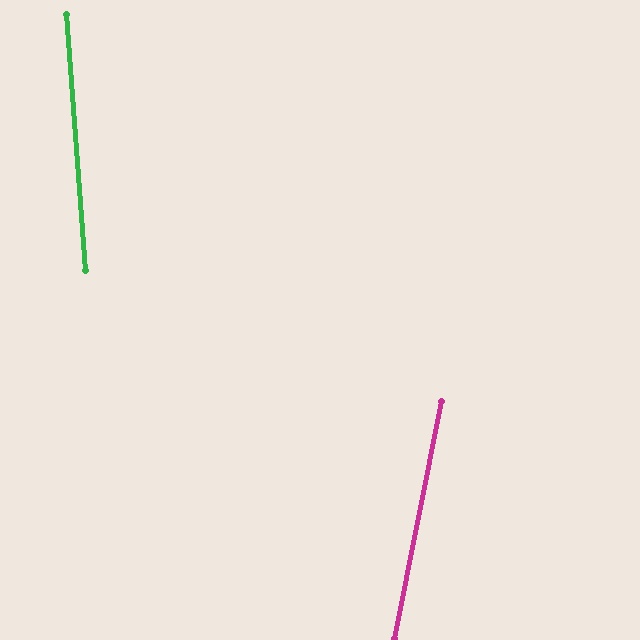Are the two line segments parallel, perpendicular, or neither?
Neither parallel nor perpendicular — they differ by about 16°.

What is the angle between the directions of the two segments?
Approximately 16 degrees.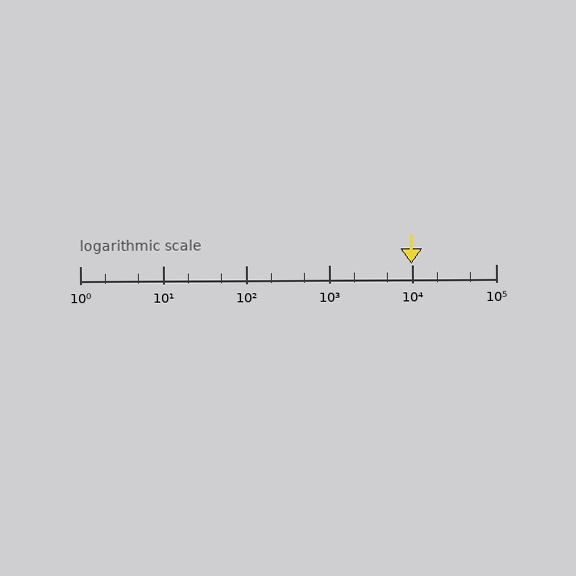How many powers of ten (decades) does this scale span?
The scale spans 5 decades, from 1 to 100000.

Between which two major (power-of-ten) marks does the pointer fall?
The pointer is between 1000 and 10000.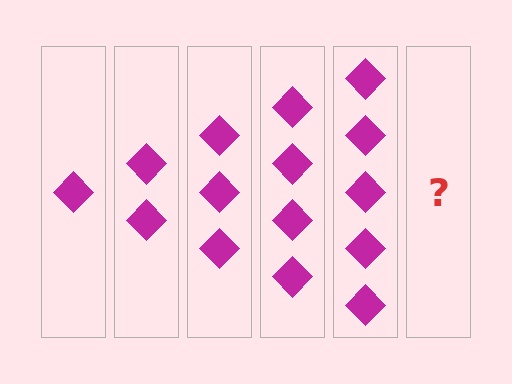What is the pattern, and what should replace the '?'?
The pattern is that each step adds one more diamond. The '?' should be 6 diamonds.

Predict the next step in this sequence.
The next step is 6 diamonds.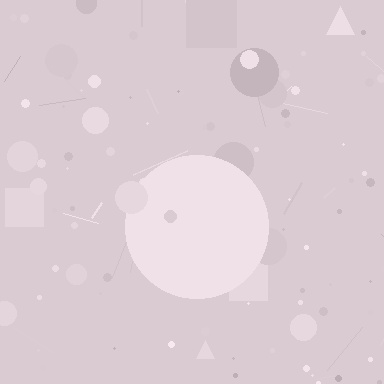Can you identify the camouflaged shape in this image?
The camouflaged shape is a circle.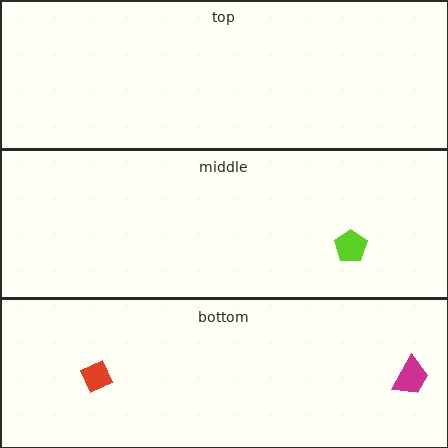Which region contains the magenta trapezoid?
The bottom region.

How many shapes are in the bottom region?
2.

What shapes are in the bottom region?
The magenta trapezoid, the red diamond.